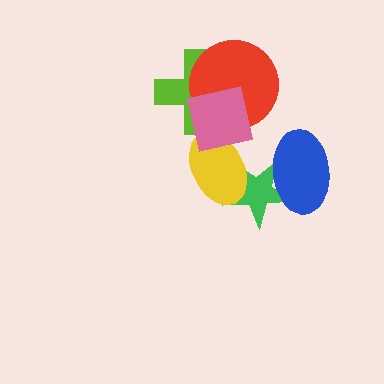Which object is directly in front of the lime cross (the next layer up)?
The red circle is directly in front of the lime cross.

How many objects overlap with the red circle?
2 objects overlap with the red circle.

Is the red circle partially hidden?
Yes, it is partially covered by another shape.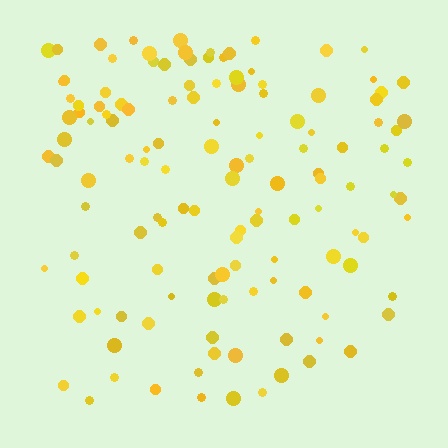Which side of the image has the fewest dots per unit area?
The bottom.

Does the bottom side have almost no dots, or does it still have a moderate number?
Still a moderate number, just noticeably fewer than the top.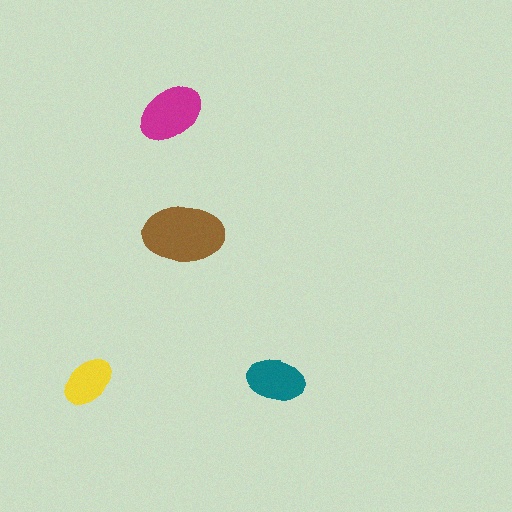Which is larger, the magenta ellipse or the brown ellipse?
The brown one.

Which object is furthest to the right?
The teal ellipse is rightmost.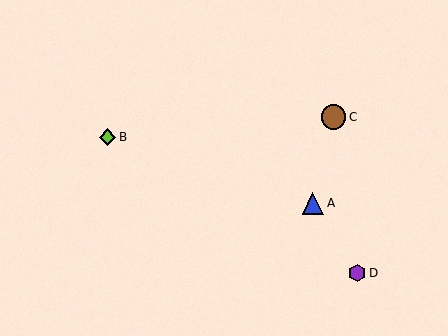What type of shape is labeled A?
Shape A is a blue triangle.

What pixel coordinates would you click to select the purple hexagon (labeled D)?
Click at (357, 273) to select the purple hexagon D.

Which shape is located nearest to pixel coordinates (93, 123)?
The lime diamond (labeled B) at (107, 137) is nearest to that location.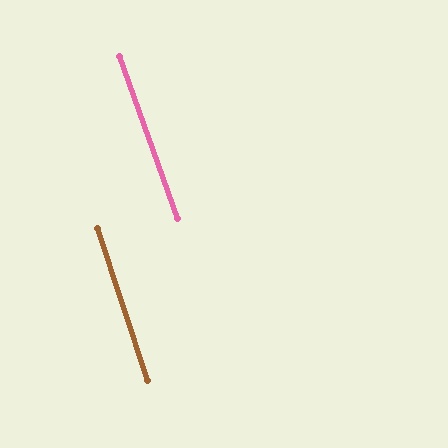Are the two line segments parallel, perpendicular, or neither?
Parallel — their directions differ by only 1.4°.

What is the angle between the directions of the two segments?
Approximately 1 degree.